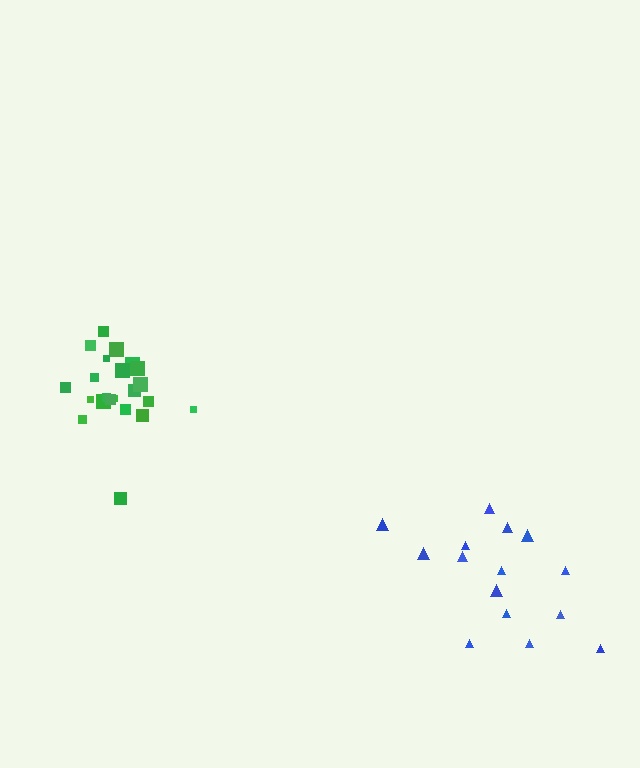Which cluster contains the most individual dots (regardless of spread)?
Green (23).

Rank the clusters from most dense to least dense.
green, blue.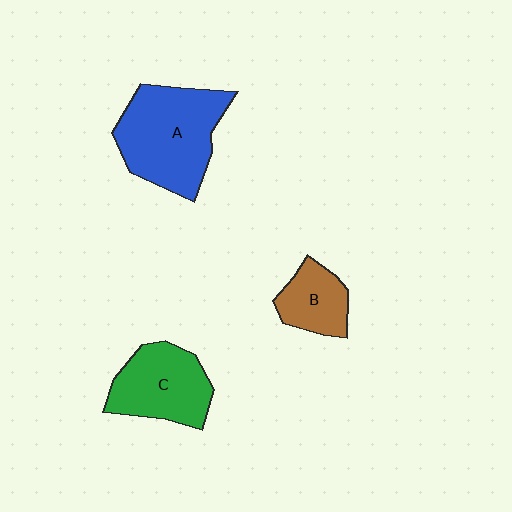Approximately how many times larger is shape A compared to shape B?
Approximately 2.2 times.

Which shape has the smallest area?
Shape B (brown).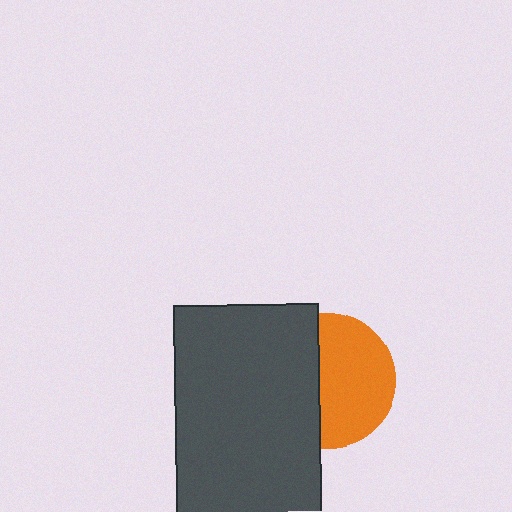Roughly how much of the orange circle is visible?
About half of it is visible (roughly 58%).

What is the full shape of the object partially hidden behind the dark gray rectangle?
The partially hidden object is an orange circle.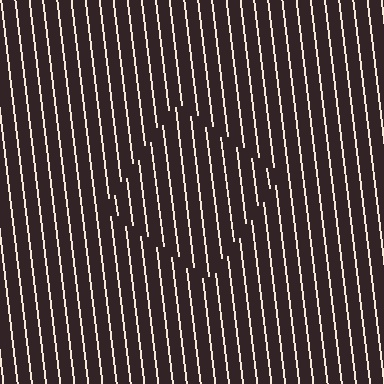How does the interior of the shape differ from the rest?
The interior of the shape contains the same grating, shifted by half a period — the contour is defined by the phase discontinuity where line-ends from the inner and outer gratings abut.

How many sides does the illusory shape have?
4 sides — the line-ends trace a square.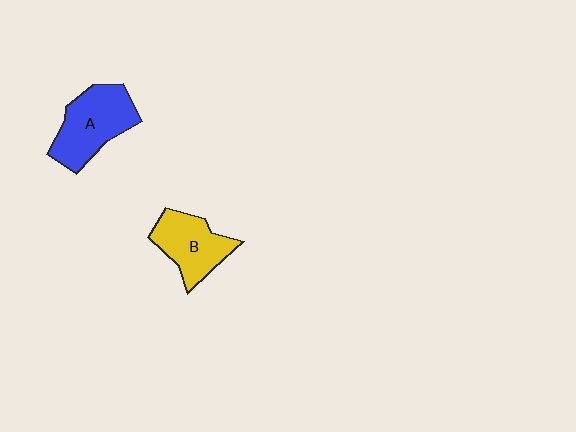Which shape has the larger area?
Shape A (blue).